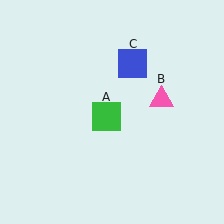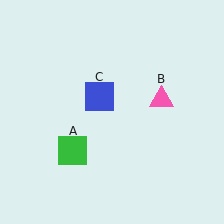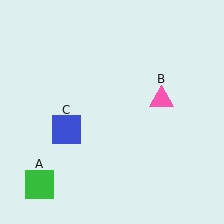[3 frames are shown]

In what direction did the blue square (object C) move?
The blue square (object C) moved down and to the left.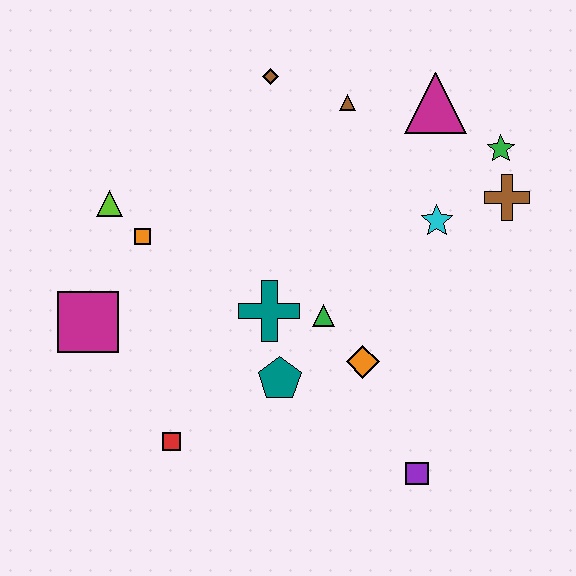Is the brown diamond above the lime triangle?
Yes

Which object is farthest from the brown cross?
The magenta square is farthest from the brown cross.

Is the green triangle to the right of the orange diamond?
No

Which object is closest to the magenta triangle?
The green star is closest to the magenta triangle.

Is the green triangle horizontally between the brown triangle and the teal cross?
Yes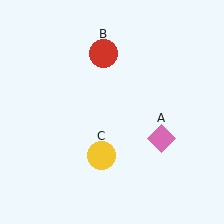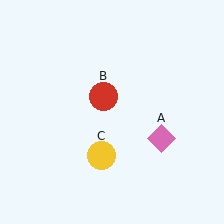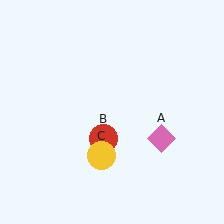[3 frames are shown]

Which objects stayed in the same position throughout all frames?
Pink diamond (object A) and yellow circle (object C) remained stationary.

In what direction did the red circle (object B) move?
The red circle (object B) moved down.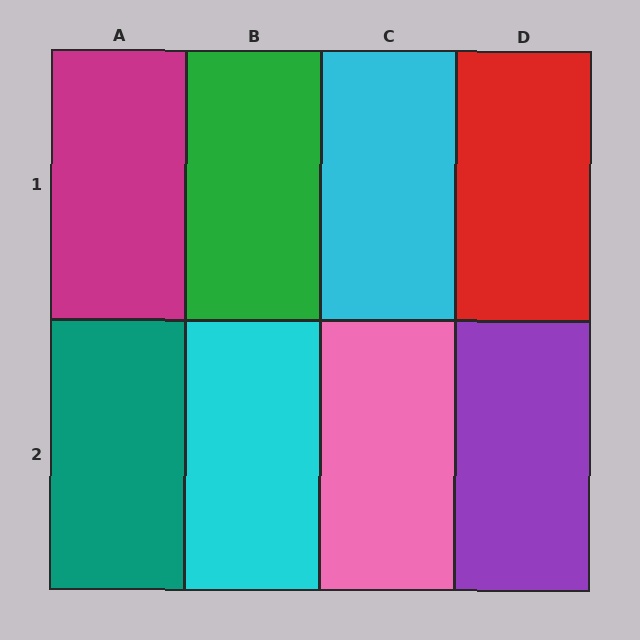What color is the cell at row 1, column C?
Cyan.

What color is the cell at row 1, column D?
Red.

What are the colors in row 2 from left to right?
Teal, cyan, pink, purple.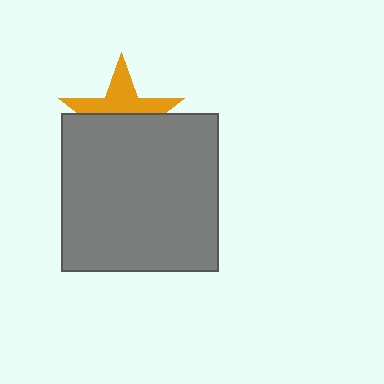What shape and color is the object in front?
The object in front is a gray square.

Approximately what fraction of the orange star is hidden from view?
Roughly 53% of the orange star is hidden behind the gray square.